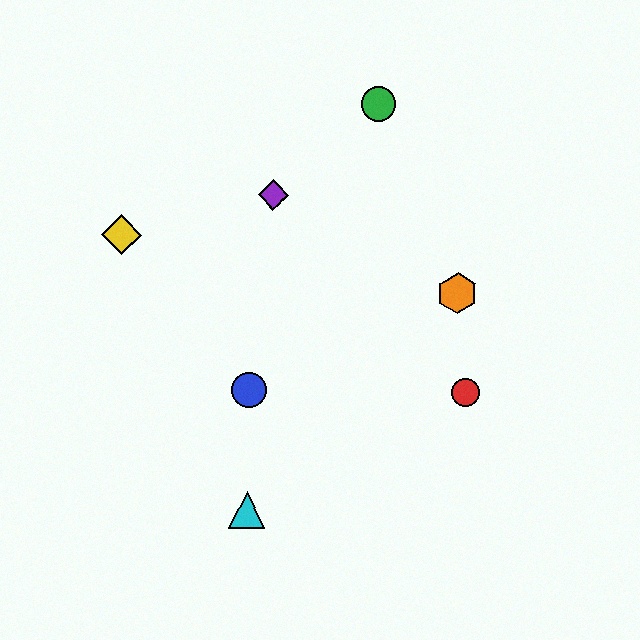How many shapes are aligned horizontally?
2 shapes (the red circle, the blue circle) are aligned horizontally.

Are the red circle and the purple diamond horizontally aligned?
No, the red circle is at y≈393 and the purple diamond is at y≈195.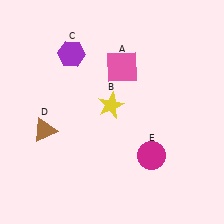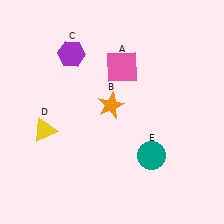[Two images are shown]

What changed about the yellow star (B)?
In Image 1, B is yellow. In Image 2, it changed to orange.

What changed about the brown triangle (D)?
In Image 1, D is brown. In Image 2, it changed to yellow.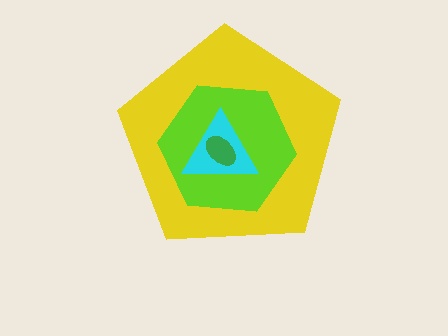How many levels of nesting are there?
4.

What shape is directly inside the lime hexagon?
The cyan triangle.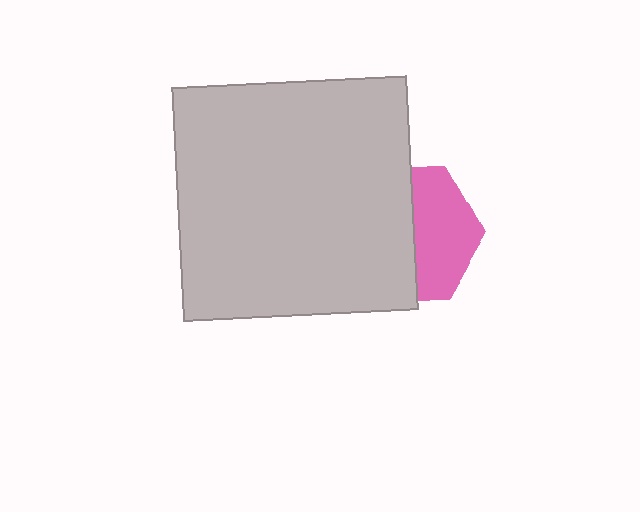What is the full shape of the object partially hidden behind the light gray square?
The partially hidden object is a pink hexagon.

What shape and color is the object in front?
The object in front is a light gray square.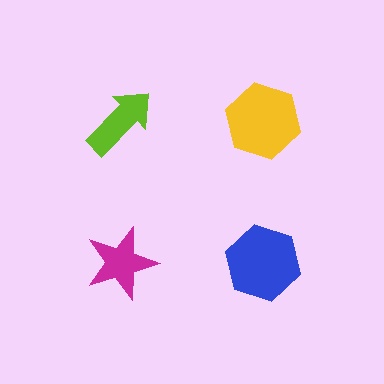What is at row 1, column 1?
A lime arrow.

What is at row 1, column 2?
A yellow hexagon.